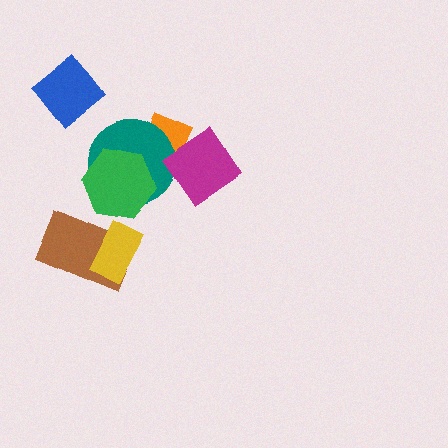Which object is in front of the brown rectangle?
The yellow rectangle is in front of the brown rectangle.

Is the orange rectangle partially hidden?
Yes, it is partially covered by another shape.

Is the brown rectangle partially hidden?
Yes, it is partially covered by another shape.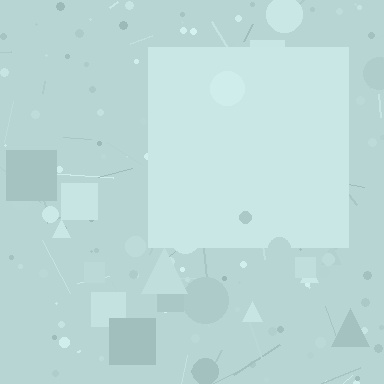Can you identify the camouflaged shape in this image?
The camouflaged shape is a square.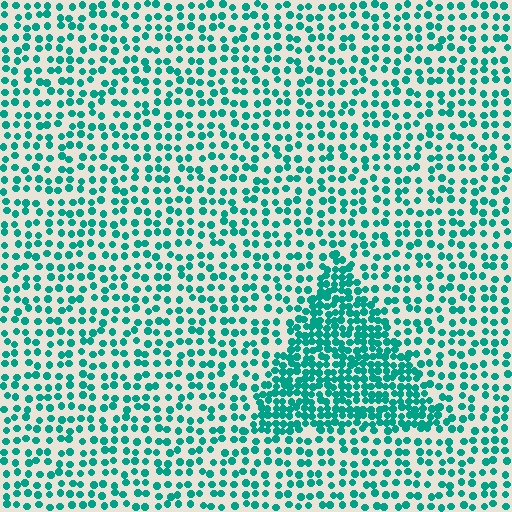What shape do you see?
I see a triangle.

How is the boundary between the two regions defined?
The boundary is defined by a change in element density (approximately 2.2x ratio). All elements are the same color, size, and shape.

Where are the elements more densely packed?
The elements are more densely packed inside the triangle boundary.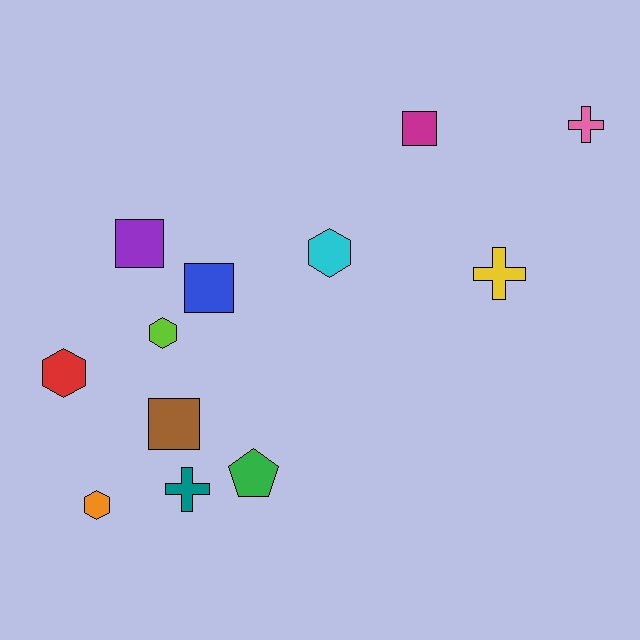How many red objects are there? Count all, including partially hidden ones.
There is 1 red object.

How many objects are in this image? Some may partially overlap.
There are 12 objects.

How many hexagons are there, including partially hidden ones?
There are 4 hexagons.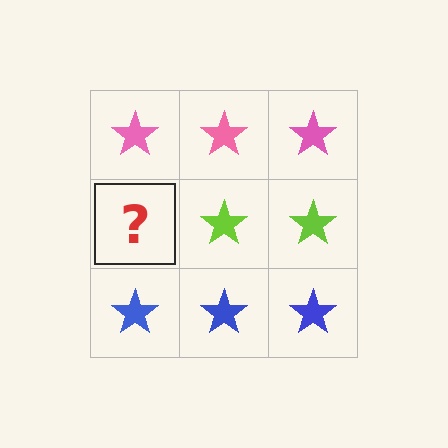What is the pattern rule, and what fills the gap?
The rule is that each row has a consistent color. The gap should be filled with a lime star.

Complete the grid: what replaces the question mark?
The question mark should be replaced with a lime star.